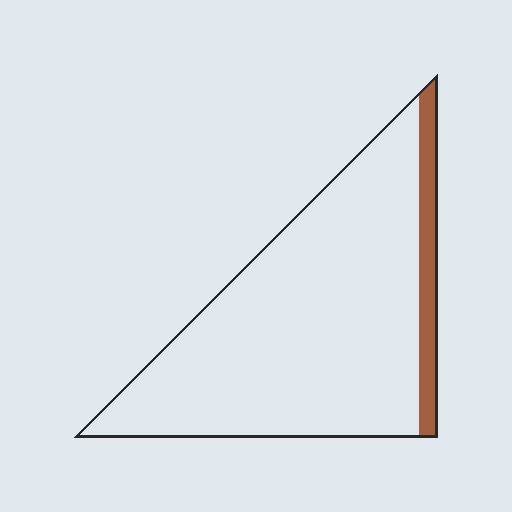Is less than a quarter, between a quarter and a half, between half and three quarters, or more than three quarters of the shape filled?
Less than a quarter.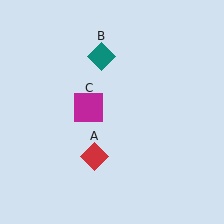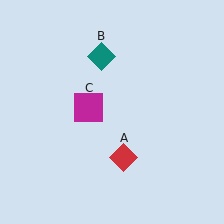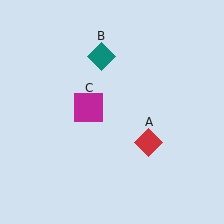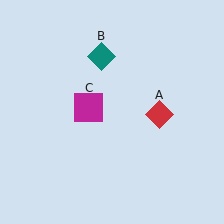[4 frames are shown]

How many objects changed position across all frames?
1 object changed position: red diamond (object A).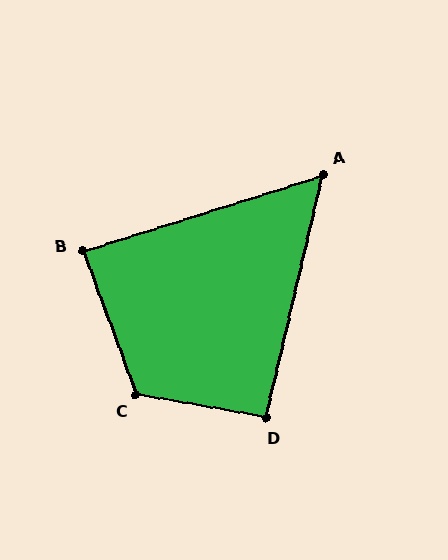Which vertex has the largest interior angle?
C, at approximately 121 degrees.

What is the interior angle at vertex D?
Approximately 93 degrees (approximately right).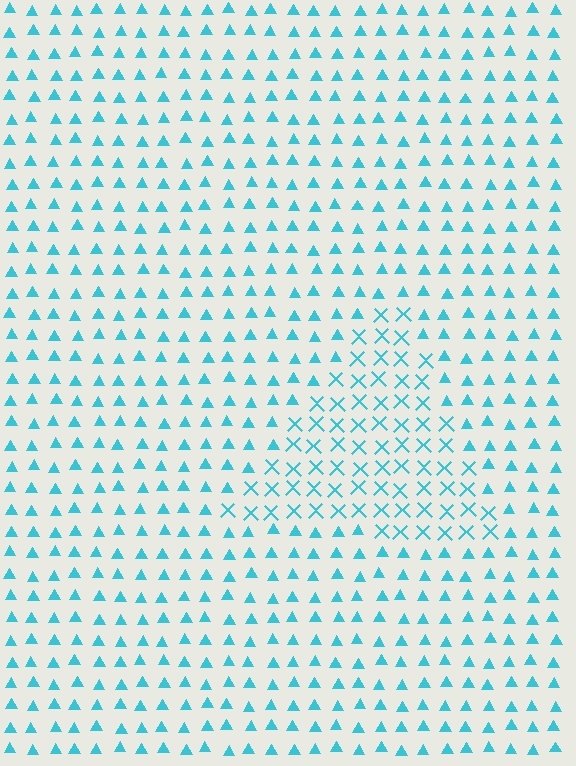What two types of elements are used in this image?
The image uses X marks inside the triangle region and triangles outside it.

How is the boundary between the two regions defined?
The boundary is defined by a change in element shape: X marks inside vs. triangles outside. All elements share the same color and spacing.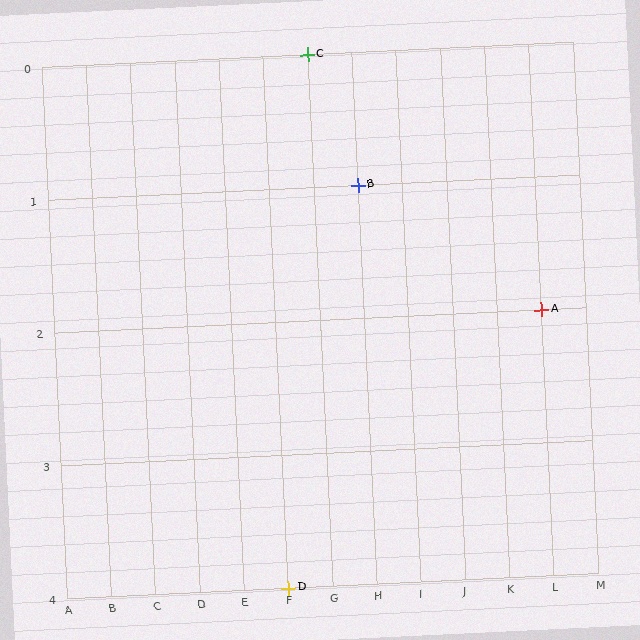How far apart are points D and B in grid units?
Points D and B are 2 columns and 3 rows apart (about 3.6 grid units diagonally).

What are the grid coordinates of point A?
Point A is at grid coordinates (L, 2).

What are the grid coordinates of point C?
Point C is at grid coordinates (G, 0).